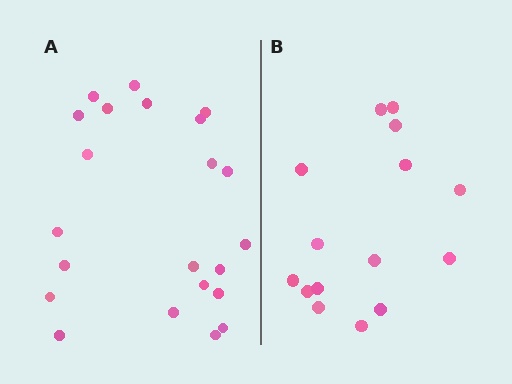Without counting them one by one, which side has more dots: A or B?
Region A (the left region) has more dots.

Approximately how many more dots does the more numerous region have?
Region A has roughly 8 or so more dots than region B.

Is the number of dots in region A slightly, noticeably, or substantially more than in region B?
Region A has substantially more. The ratio is roughly 1.5 to 1.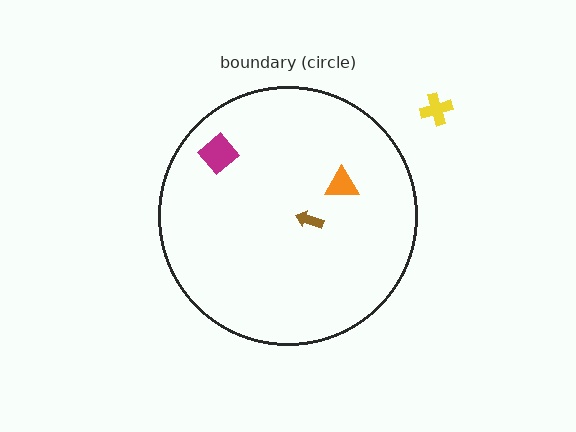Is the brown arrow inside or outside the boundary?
Inside.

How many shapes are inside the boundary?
3 inside, 1 outside.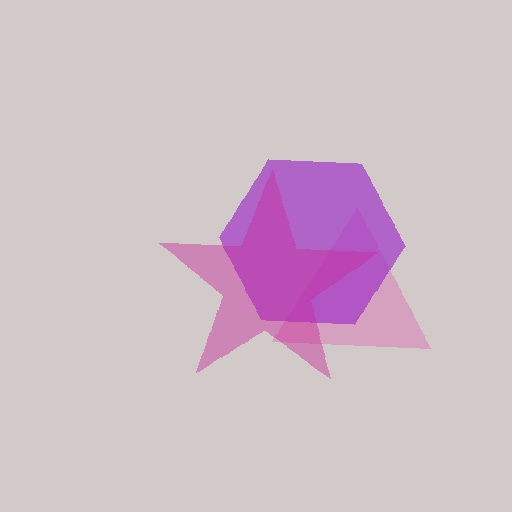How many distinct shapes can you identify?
There are 3 distinct shapes: a pink triangle, a purple hexagon, a magenta star.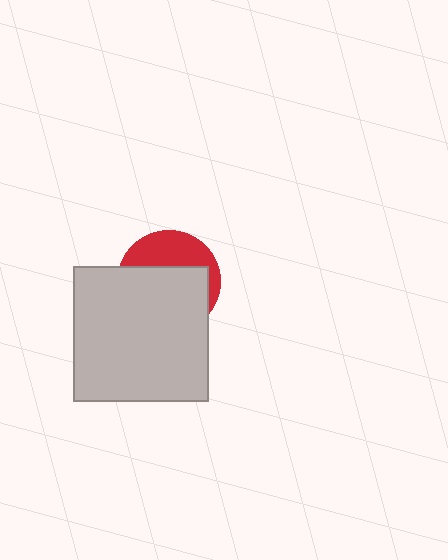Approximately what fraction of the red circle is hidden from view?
Roughly 64% of the red circle is hidden behind the light gray square.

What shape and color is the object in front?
The object in front is a light gray square.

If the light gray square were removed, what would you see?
You would see the complete red circle.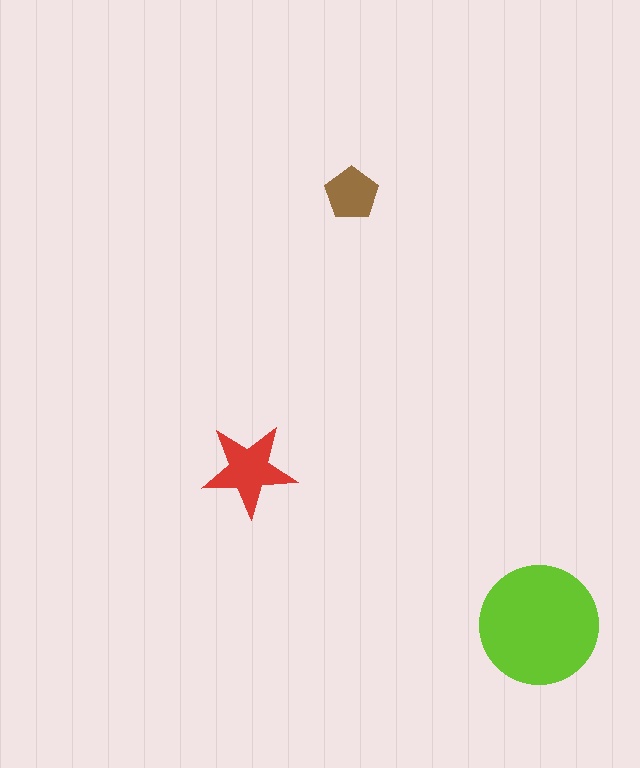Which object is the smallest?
The brown pentagon.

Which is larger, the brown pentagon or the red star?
The red star.